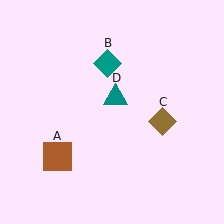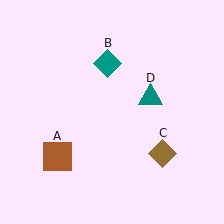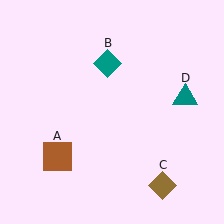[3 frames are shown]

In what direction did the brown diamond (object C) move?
The brown diamond (object C) moved down.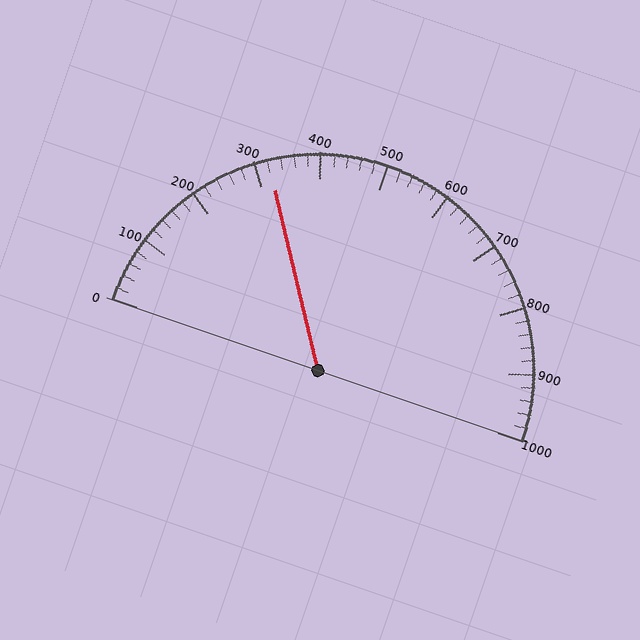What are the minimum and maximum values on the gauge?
The gauge ranges from 0 to 1000.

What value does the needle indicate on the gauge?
The needle indicates approximately 320.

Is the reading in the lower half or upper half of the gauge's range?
The reading is in the lower half of the range (0 to 1000).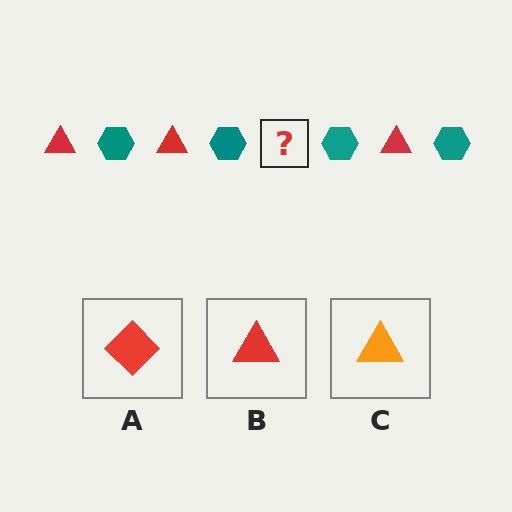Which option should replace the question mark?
Option B.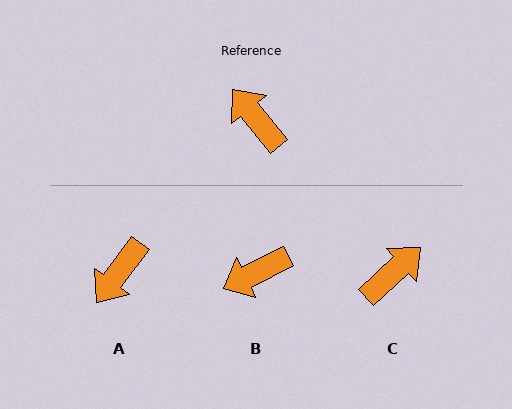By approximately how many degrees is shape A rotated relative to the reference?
Approximately 104 degrees counter-clockwise.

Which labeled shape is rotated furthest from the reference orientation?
A, about 104 degrees away.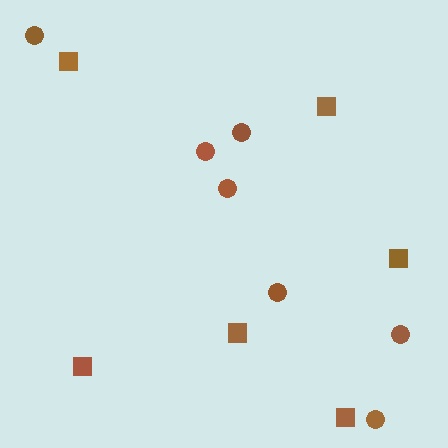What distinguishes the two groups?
There are 2 groups: one group of squares (6) and one group of circles (7).